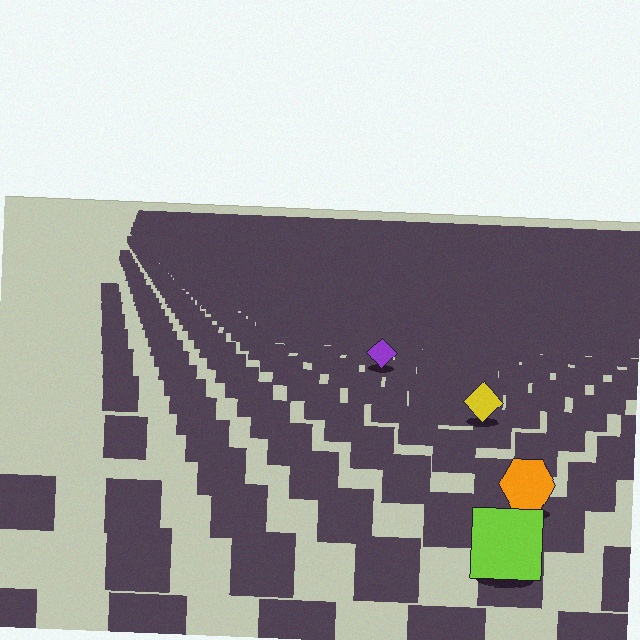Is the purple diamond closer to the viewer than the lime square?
No. The lime square is closer — you can tell from the texture gradient: the ground texture is coarser near it.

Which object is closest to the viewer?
The lime square is closest. The texture marks near it are larger and more spread out.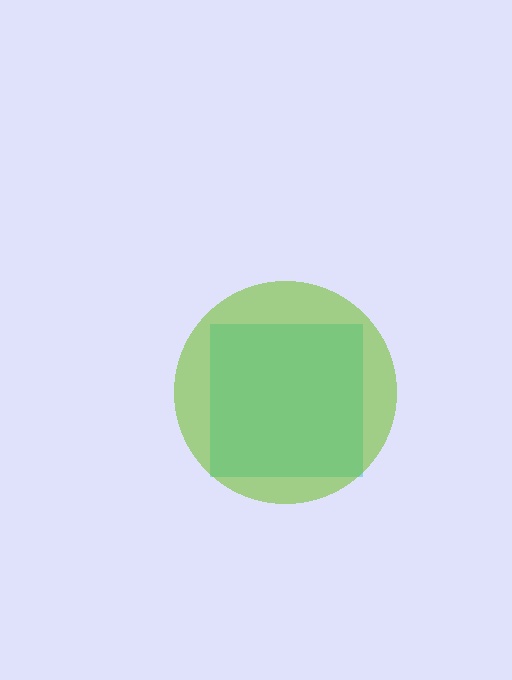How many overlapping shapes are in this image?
There are 2 overlapping shapes in the image.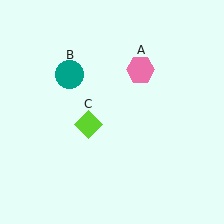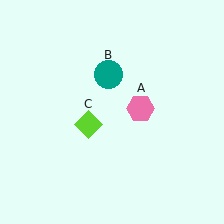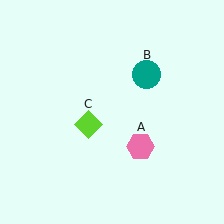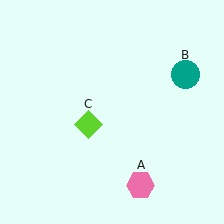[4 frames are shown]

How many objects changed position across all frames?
2 objects changed position: pink hexagon (object A), teal circle (object B).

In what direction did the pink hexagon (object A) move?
The pink hexagon (object A) moved down.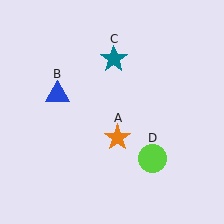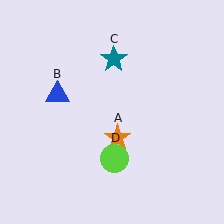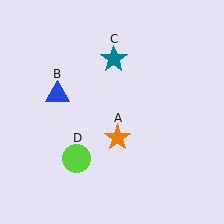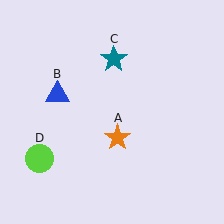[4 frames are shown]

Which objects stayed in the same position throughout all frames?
Orange star (object A) and blue triangle (object B) and teal star (object C) remained stationary.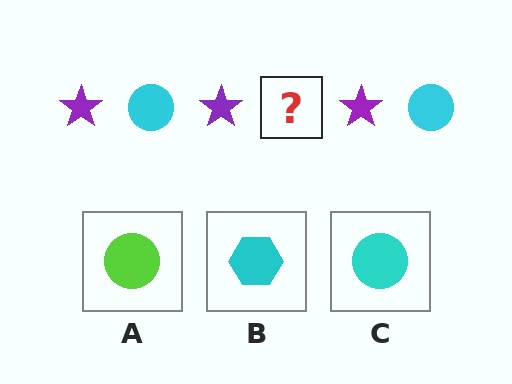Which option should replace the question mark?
Option C.